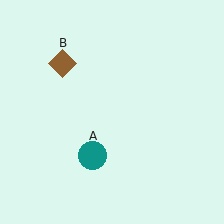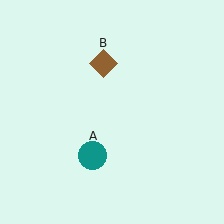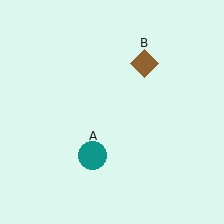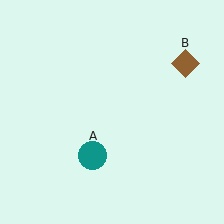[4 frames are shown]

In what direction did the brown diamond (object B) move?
The brown diamond (object B) moved right.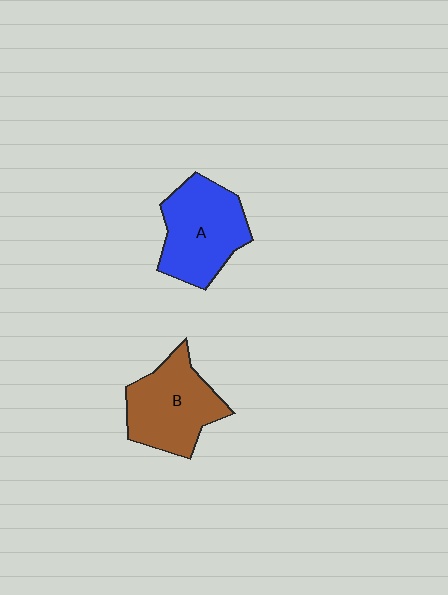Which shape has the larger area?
Shape A (blue).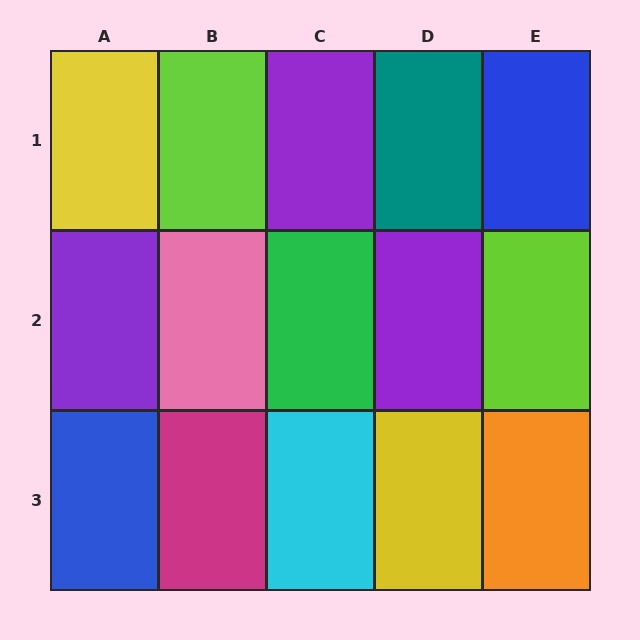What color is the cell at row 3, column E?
Orange.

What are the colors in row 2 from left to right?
Purple, pink, green, purple, lime.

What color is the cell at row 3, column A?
Blue.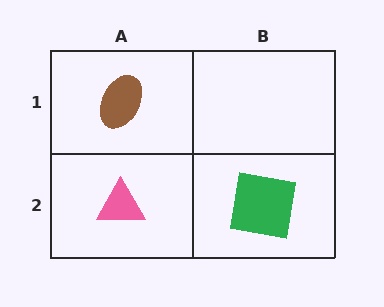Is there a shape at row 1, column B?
No, that cell is empty.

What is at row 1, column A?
A brown ellipse.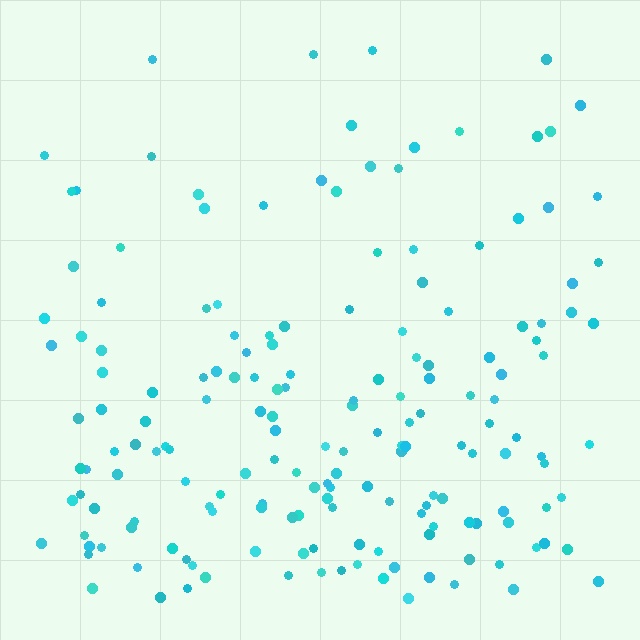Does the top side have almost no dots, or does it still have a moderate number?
Still a moderate number, just noticeably fewer than the bottom.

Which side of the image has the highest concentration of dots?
The bottom.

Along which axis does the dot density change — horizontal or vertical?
Vertical.